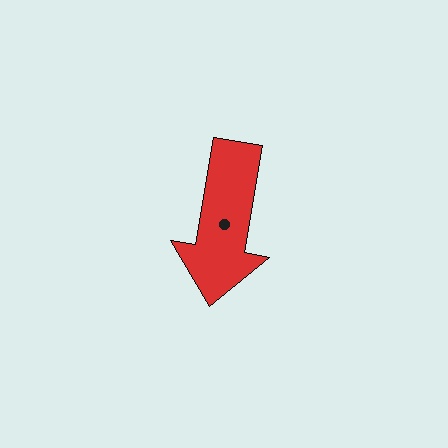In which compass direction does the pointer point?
South.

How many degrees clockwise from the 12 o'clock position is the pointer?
Approximately 190 degrees.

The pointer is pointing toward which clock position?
Roughly 6 o'clock.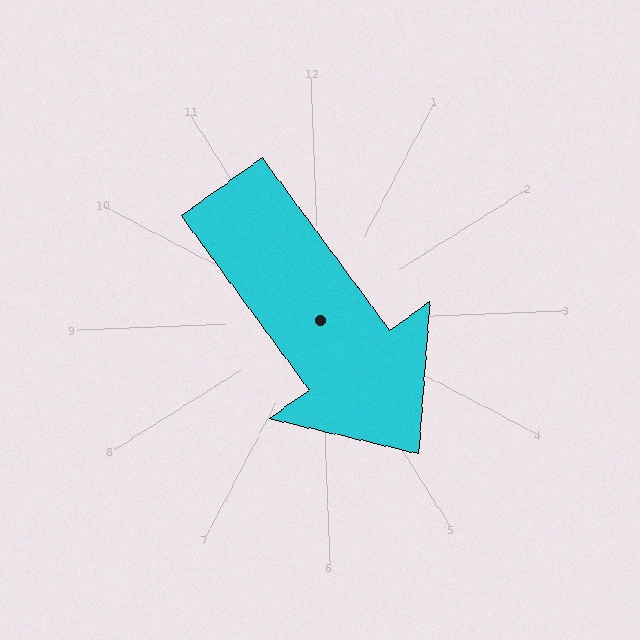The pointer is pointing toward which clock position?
Roughly 5 o'clock.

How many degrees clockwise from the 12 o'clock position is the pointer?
Approximately 146 degrees.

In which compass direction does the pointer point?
Southeast.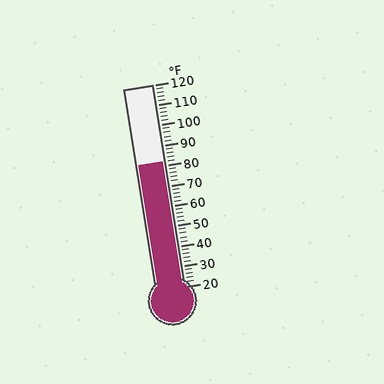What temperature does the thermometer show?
The thermometer shows approximately 82°F.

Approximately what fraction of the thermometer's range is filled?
The thermometer is filled to approximately 60% of its range.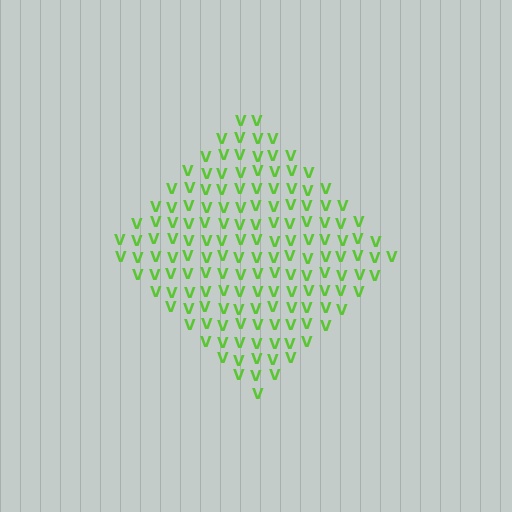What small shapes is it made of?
It is made of small letter V's.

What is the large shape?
The large shape is a diamond.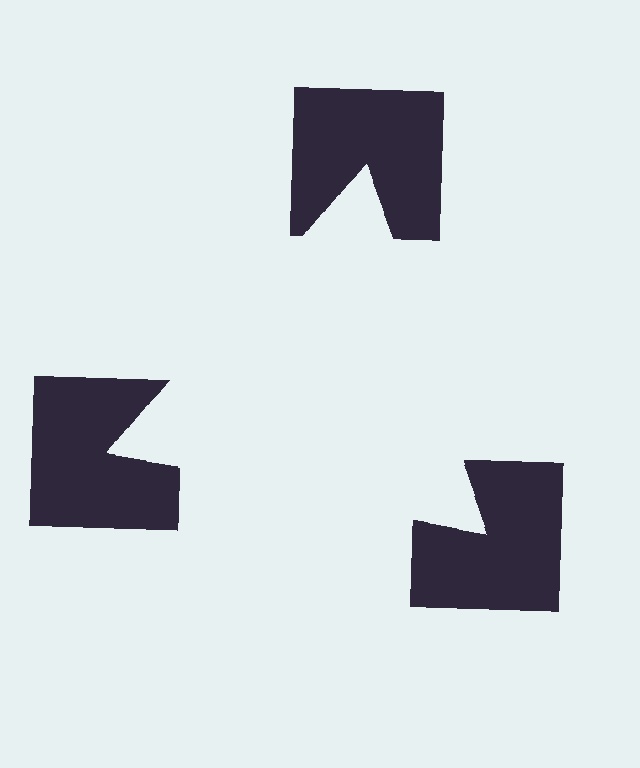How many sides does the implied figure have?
3 sides.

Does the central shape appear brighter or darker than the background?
It typically appears slightly brighter than the background, even though no actual brightness change is drawn.